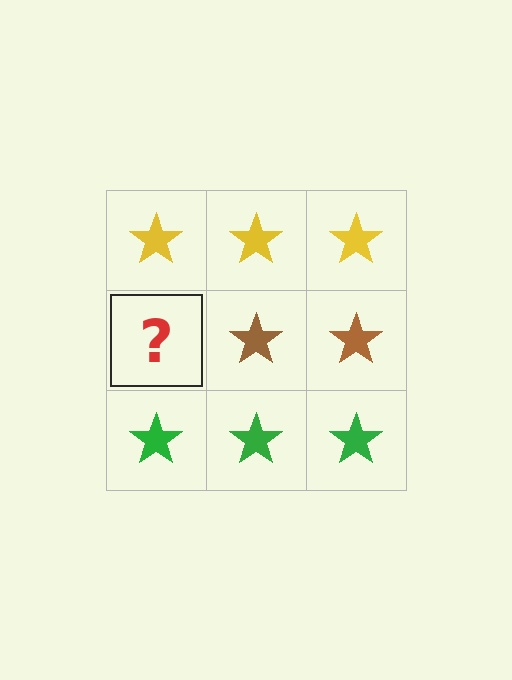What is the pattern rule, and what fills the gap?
The rule is that each row has a consistent color. The gap should be filled with a brown star.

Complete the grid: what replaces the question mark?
The question mark should be replaced with a brown star.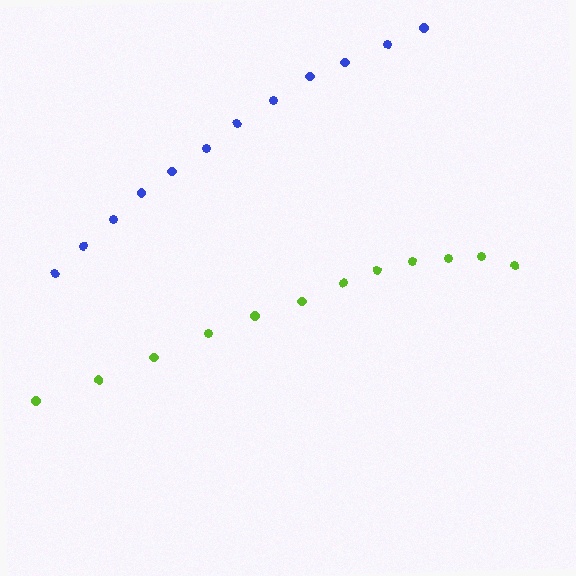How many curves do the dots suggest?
There are 2 distinct paths.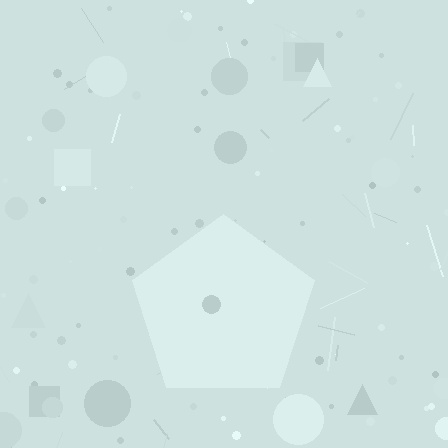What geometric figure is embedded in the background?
A pentagon is embedded in the background.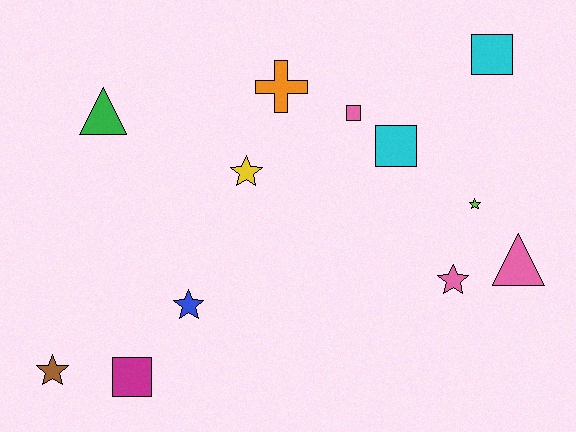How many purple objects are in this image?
There are no purple objects.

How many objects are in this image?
There are 12 objects.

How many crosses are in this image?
There is 1 cross.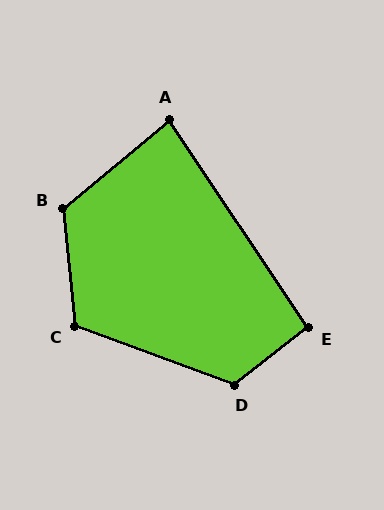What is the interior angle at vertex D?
Approximately 122 degrees (obtuse).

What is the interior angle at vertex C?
Approximately 116 degrees (obtuse).